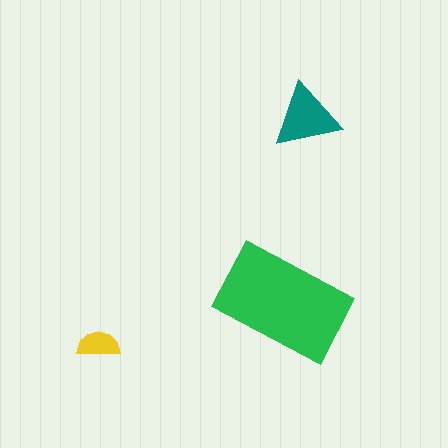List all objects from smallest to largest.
The yellow semicircle, the teal triangle, the green rectangle.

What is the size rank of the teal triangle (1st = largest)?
2nd.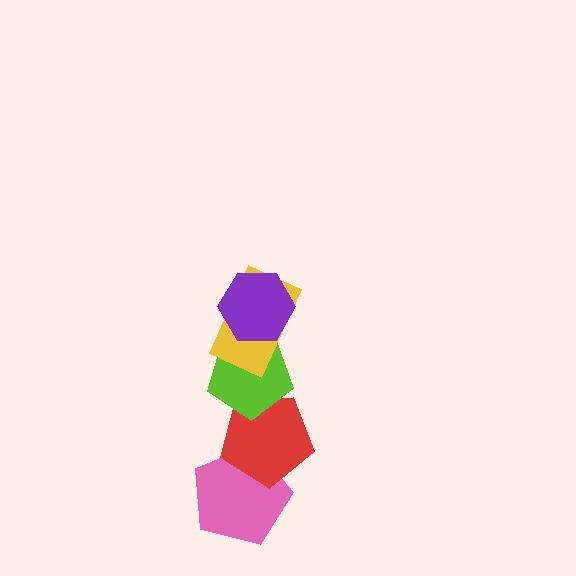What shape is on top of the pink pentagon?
The red pentagon is on top of the pink pentagon.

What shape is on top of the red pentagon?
The lime pentagon is on top of the red pentagon.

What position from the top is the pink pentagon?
The pink pentagon is 5th from the top.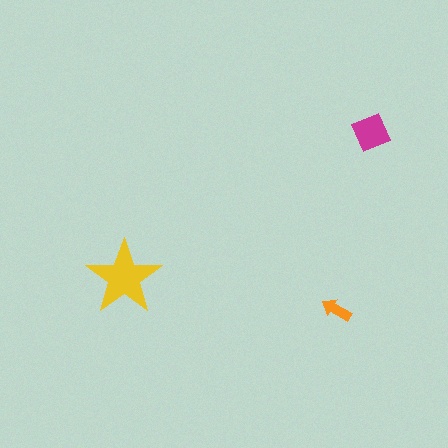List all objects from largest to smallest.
The yellow star, the magenta diamond, the orange arrow.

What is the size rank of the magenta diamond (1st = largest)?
2nd.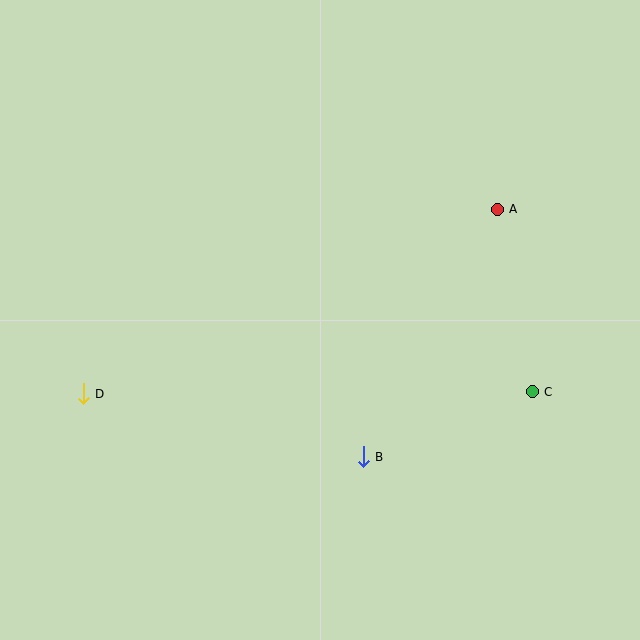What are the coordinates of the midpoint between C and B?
The midpoint between C and B is at (448, 424).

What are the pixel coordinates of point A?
Point A is at (497, 209).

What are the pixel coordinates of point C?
Point C is at (532, 392).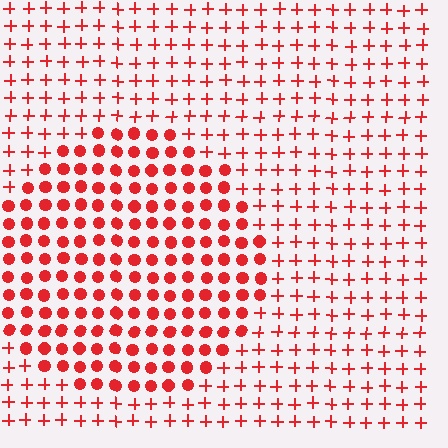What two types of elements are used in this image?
The image uses circles inside the circle region and plus signs outside it.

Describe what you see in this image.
The image is filled with small red elements arranged in a uniform grid. A circle-shaped region contains circles, while the surrounding area contains plus signs. The boundary is defined purely by the change in element shape.